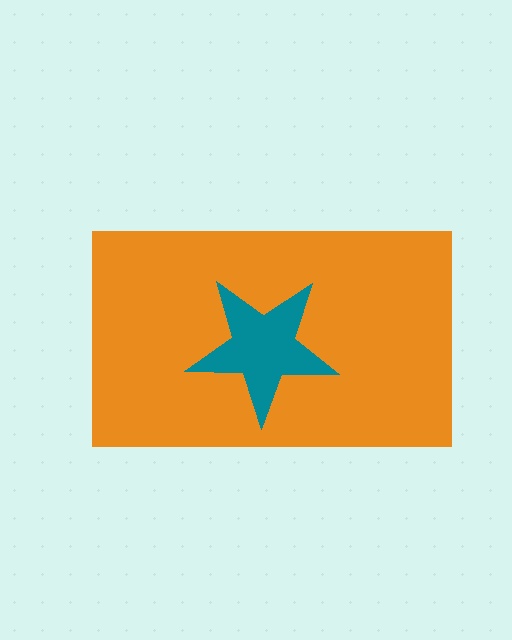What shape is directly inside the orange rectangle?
The teal star.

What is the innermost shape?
The teal star.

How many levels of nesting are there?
2.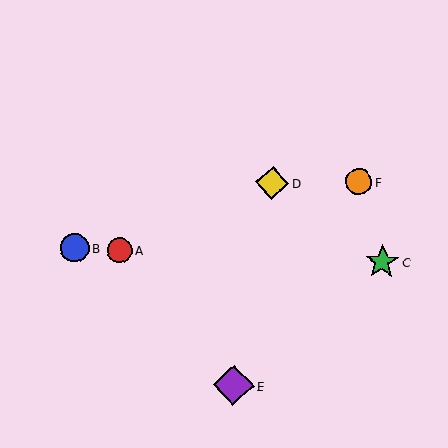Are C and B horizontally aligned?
Yes, both are at y≈262.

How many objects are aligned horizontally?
3 objects (A, B, C) are aligned horizontally.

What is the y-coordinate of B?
Object B is at y≈248.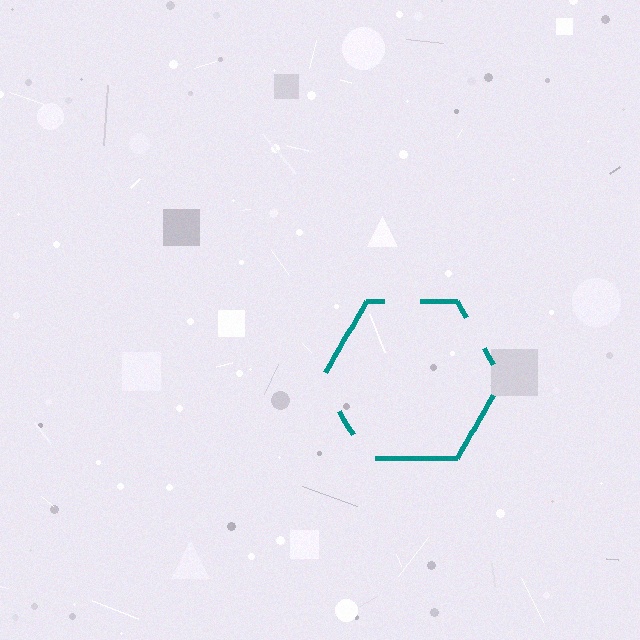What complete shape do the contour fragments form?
The contour fragments form a hexagon.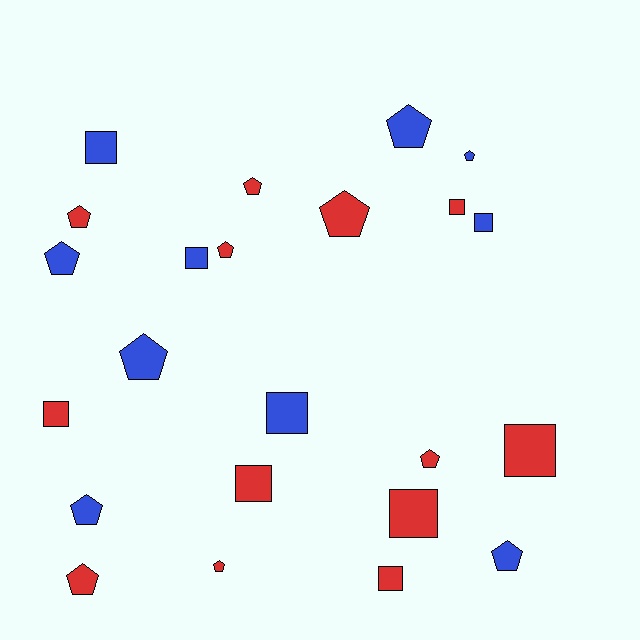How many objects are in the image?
There are 23 objects.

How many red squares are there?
There are 6 red squares.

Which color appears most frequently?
Red, with 13 objects.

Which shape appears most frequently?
Pentagon, with 13 objects.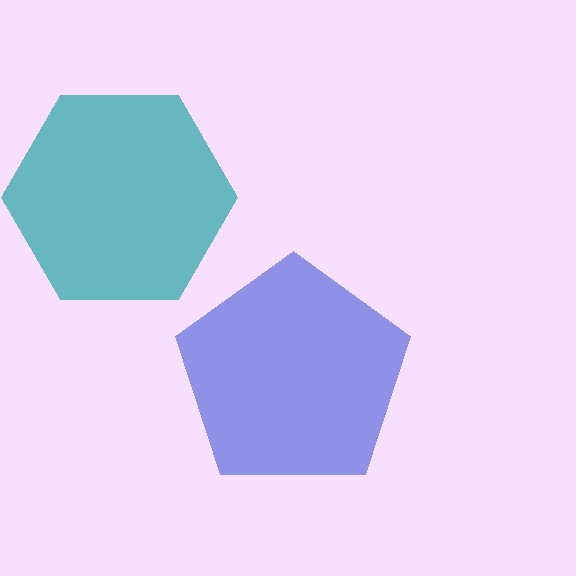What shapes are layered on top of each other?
The layered shapes are: a teal hexagon, a blue pentagon.